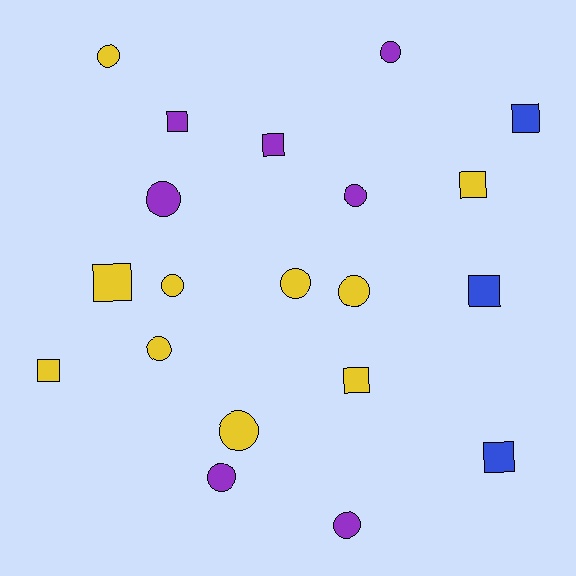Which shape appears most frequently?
Circle, with 11 objects.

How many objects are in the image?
There are 20 objects.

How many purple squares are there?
There are 2 purple squares.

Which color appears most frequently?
Yellow, with 10 objects.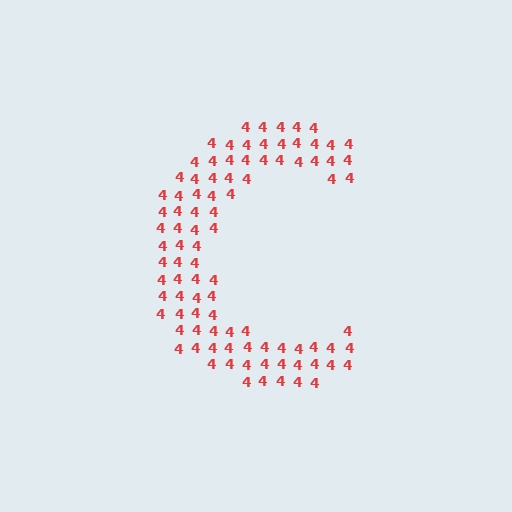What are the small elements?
The small elements are digit 4's.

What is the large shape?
The large shape is the letter C.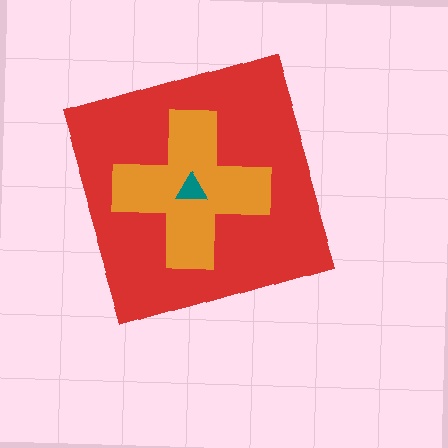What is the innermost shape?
The teal triangle.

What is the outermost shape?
The red diamond.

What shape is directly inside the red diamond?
The orange cross.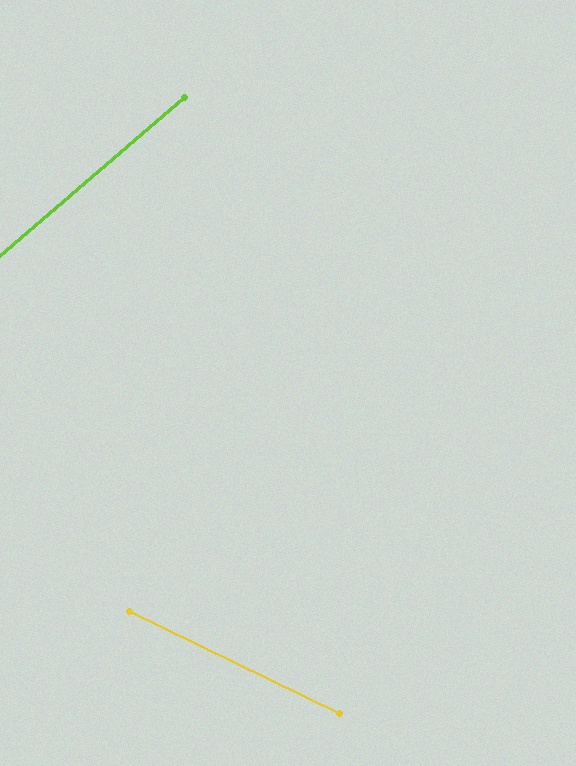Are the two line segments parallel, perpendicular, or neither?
Neither parallel nor perpendicular — they differ by about 66°.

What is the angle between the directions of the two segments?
Approximately 66 degrees.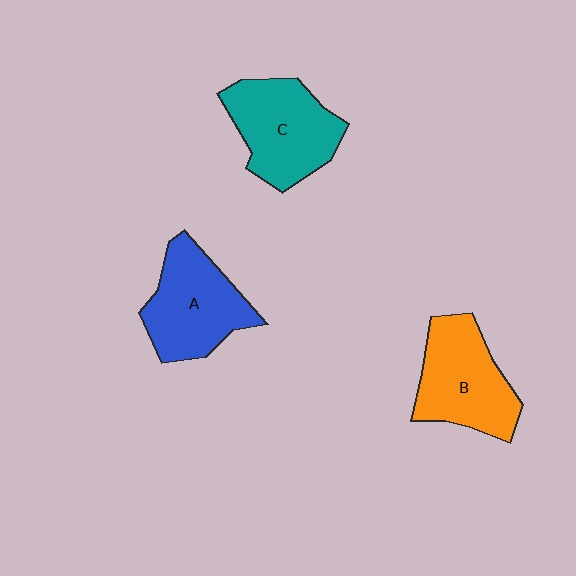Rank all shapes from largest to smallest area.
From largest to smallest: C (teal), A (blue), B (orange).